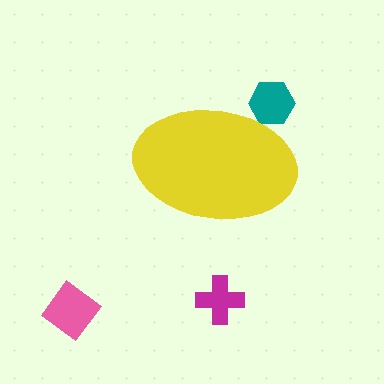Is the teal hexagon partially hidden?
Yes, the teal hexagon is partially hidden behind the yellow ellipse.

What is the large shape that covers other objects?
A yellow ellipse.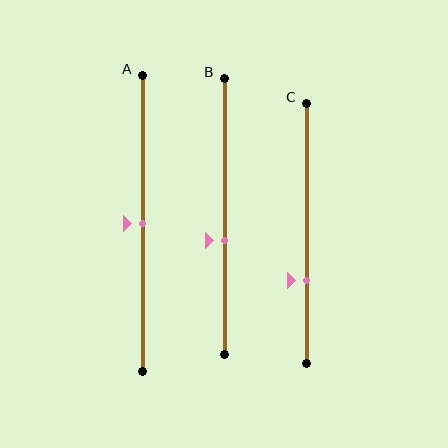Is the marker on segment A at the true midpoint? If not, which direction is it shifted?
Yes, the marker on segment A is at the true midpoint.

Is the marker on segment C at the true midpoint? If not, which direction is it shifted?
No, the marker on segment C is shifted downward by about 18% of the segment length.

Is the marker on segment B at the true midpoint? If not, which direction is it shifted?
No, the marker on segment B is shifted downward by about 9% of the segment length.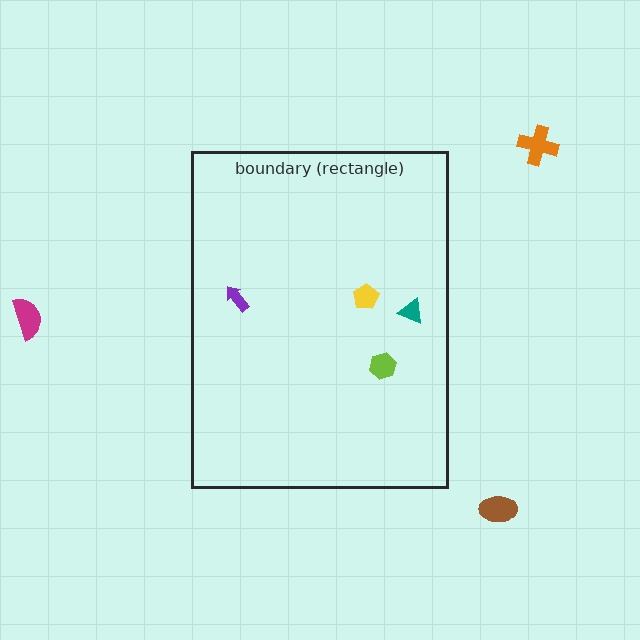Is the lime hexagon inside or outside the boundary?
Inside.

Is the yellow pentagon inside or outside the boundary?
Inside.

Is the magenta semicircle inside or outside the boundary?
Outside.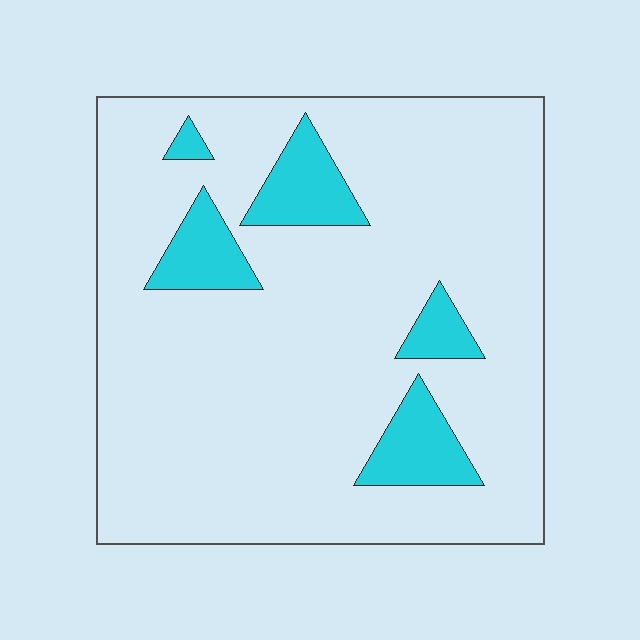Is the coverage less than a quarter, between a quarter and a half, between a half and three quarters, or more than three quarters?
Less than a quarter.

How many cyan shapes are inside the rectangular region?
5.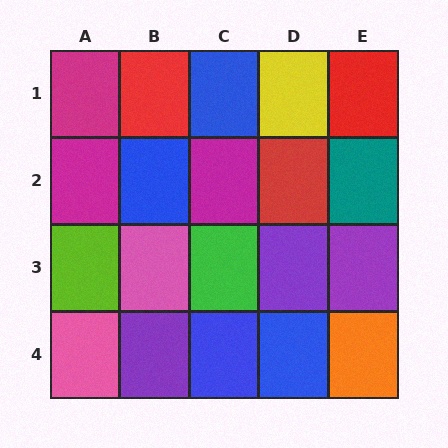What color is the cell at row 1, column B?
Red.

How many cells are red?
3 cells are red.